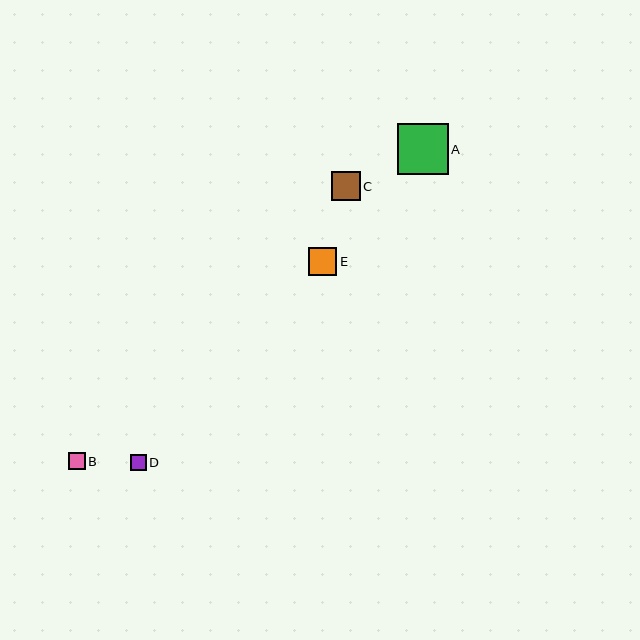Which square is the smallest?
Square D is the smallest with a size of approximately 15 pixels.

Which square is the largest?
Square A is the largest with a size of approximately 50 pixels.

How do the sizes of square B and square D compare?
Square B and square D are approximately the same size.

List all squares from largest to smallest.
From largest to smallest: A, C, E, B, D.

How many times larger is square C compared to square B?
Square C is approximately 1.7 times the size of square B.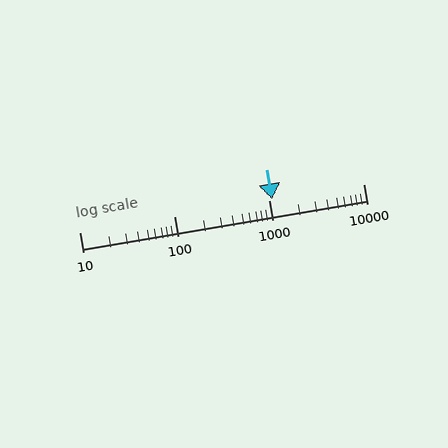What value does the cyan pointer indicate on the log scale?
The pointer indicates approximately 1100.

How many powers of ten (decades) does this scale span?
The scale spans 3 decades, from 10 to 10000.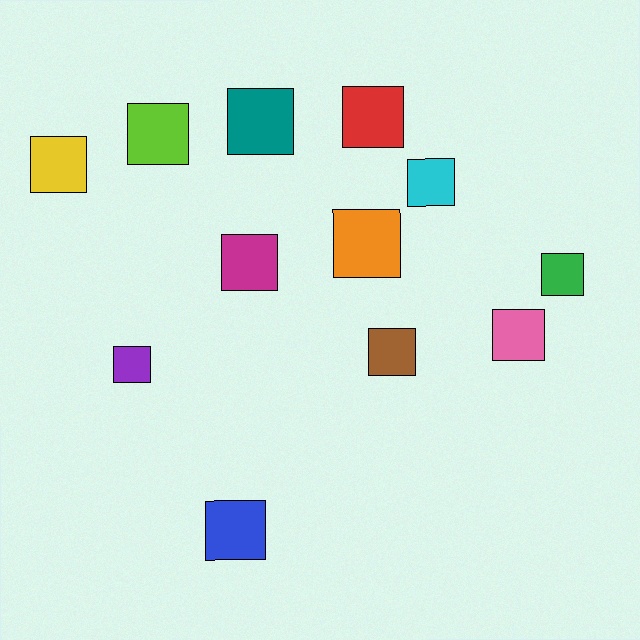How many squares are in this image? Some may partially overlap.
There are 12 squares.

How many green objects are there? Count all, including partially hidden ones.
There is 1 green object.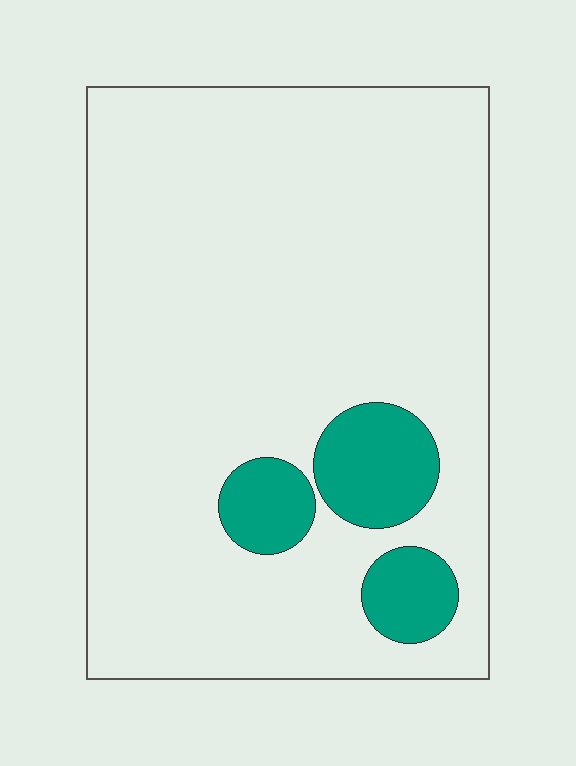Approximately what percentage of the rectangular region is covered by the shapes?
Approximately 10%.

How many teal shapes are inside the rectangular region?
3.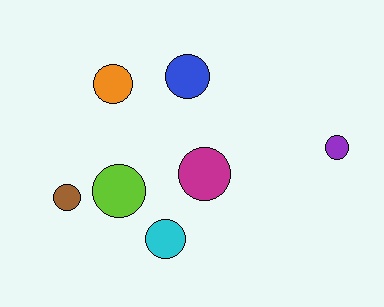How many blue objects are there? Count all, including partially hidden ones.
There is 1 blue object.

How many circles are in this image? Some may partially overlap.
There are 7 circles.